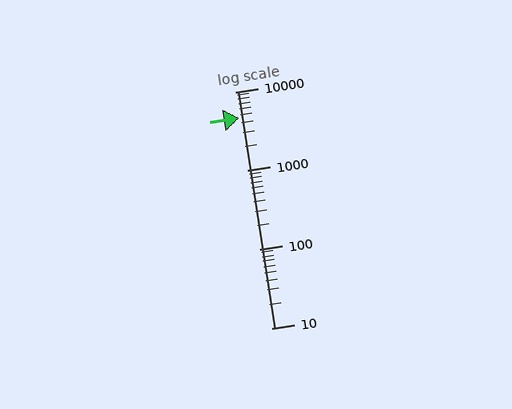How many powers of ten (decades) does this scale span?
The scale spans 3 decades, from 10 to 10000.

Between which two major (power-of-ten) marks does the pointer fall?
The pointer is between 1000 and 10000.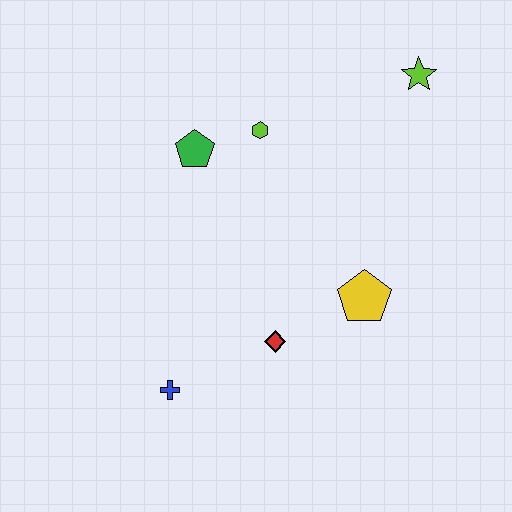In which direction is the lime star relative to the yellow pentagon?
The lime star is above the yellow pentagon.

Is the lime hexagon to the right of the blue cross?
Yes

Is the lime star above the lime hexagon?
Yes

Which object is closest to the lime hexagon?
The green pentagon is closest to the lime hexagon.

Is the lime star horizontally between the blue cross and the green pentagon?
No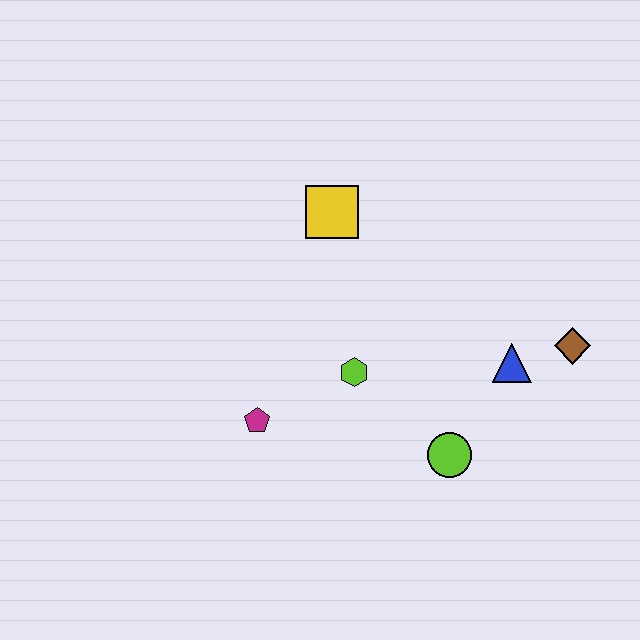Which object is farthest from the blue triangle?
The magenta pentagon is farthest from the blue triangle.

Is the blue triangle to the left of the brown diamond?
Yes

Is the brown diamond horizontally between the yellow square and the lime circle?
No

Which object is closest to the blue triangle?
The brown diamond is closest to the blue triangle.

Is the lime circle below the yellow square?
Yes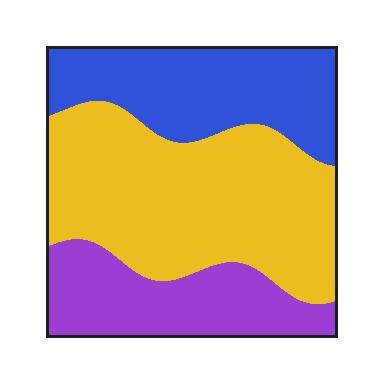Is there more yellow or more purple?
Yellow.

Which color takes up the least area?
Purple, at roughly 25%.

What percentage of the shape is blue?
Blue covers about 30% of the shape.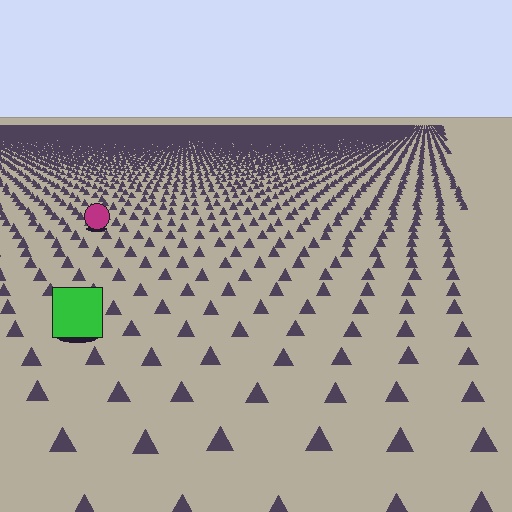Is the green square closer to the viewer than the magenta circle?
Yes. The green square is closer — you can tell from the texture gradient: the ground texture is coarser near it.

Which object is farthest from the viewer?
The magenta circle is farthest from the viewer. It appears smaller and the ground texture around it is denser.